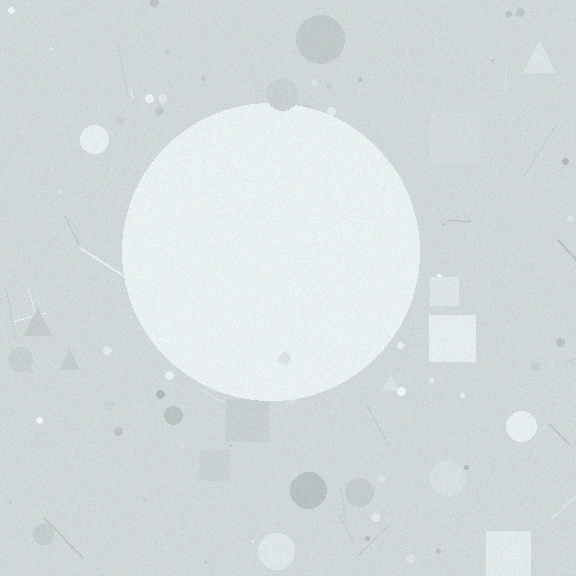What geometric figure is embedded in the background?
A circle is embedded in the background.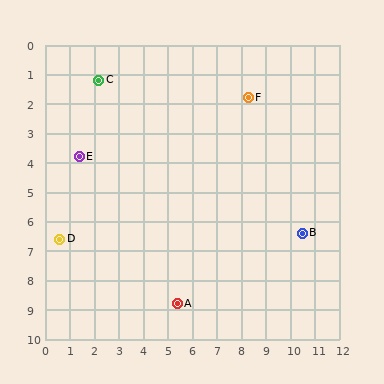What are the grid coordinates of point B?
Point B is at approximately (10.5, 6.4).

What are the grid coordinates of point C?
Point C is at approximately (2.2, 1.2).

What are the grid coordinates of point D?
Point D is at approximately (0.6, 6.6).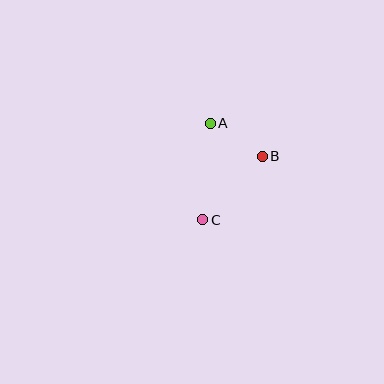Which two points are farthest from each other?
Points A and C are farthest from each other.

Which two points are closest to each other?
Points A and B are closest to each other.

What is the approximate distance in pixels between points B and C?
The distance between B and C is approximately 87 pixels.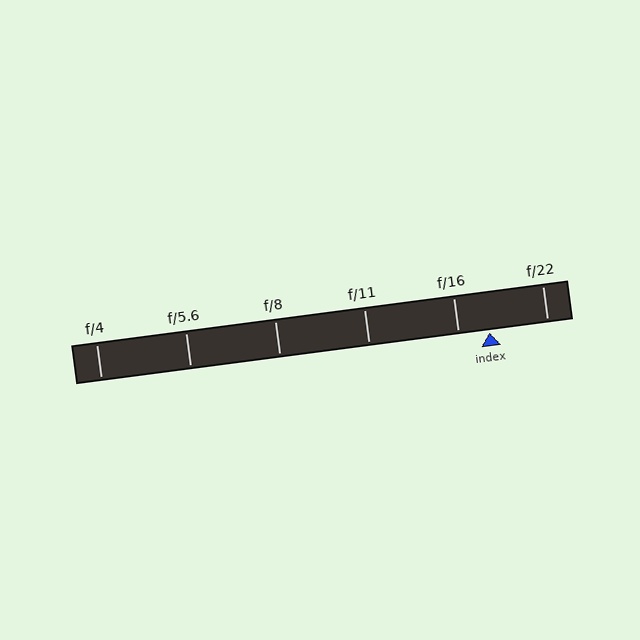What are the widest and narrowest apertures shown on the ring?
The widest aperture shown is f/4 and the narrowest is f/22.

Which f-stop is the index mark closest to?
The index mark is closest to f/16.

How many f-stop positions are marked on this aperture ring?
There are 6 f-stop positions marked.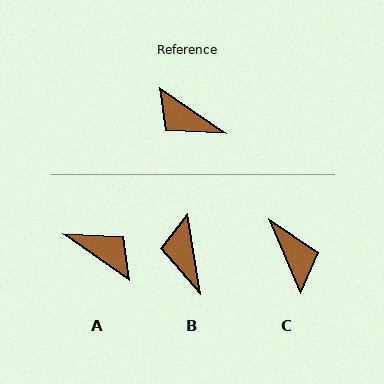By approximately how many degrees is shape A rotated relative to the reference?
Approximately 180 degrees counter-clockwise.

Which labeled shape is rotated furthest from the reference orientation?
A, about 180 degrees away.